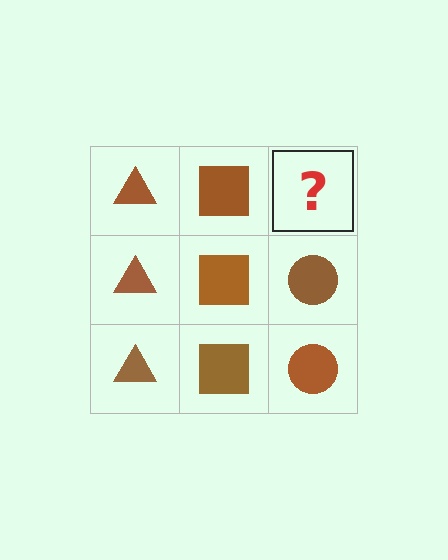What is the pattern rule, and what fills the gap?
The rule is that each column has a consistent shape. The gap should be filled with a brown circle.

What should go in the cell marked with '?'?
The missing cell should contain a brown circle.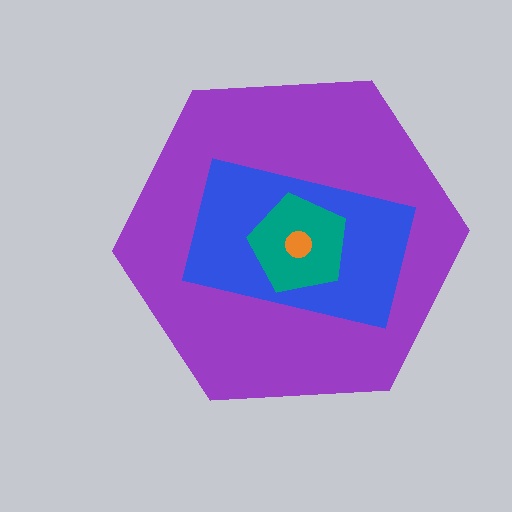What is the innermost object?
The orange circle.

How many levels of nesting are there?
4.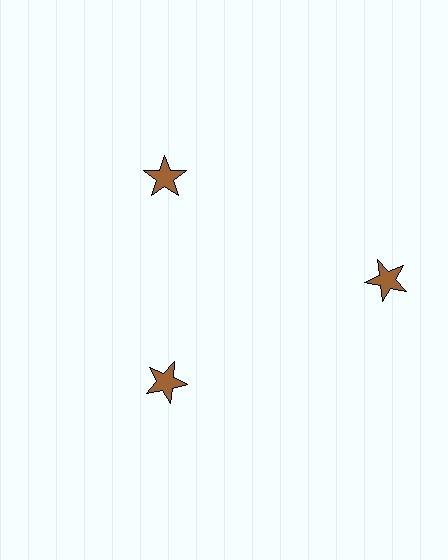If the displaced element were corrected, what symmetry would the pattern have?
It would have 3-fold rotational symmetry — the pattern would map onto itself every 120 degrees.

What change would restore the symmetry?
The symmetry would be restored by moving it inward, back onto the ring so that all 3 stars sit at equal angles and equal distance from the center.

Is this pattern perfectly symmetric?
No. The 3 brown stars are arranged in a ring, but one element near the 3 o'clock position is pushed outward from the center, breaking the 3-fold rotational symmetry.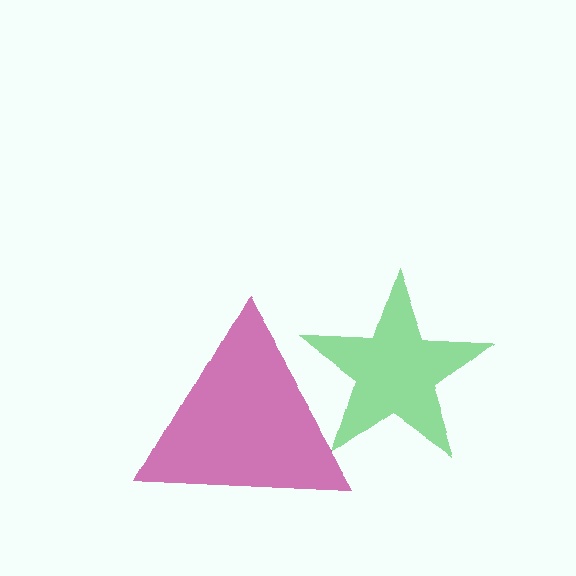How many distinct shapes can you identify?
There are 2 distinct shapes: a green star, a magenta triangle.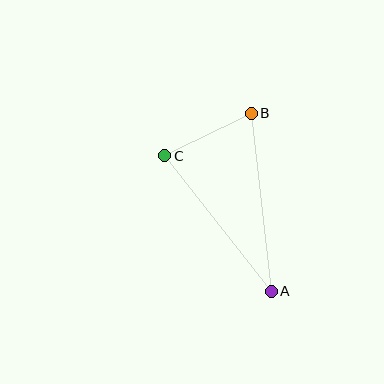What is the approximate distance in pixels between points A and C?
The distance between A and C is approximately 172 pixels.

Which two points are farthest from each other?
Points A and B are farthest from each other.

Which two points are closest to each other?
Points B and C are closest to each other.